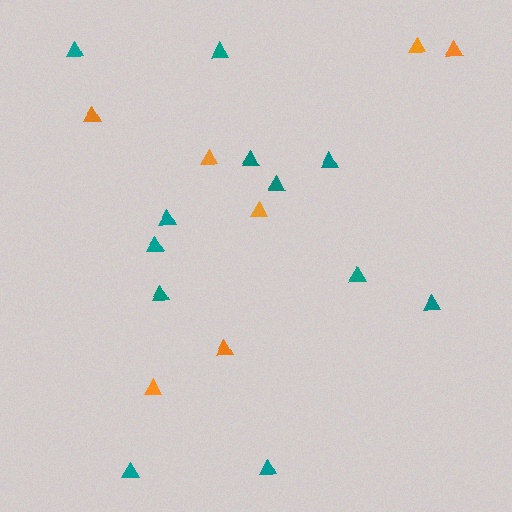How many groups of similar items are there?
There are 2 groups: one group of orange triangles (7) and one group of teal triangles (12).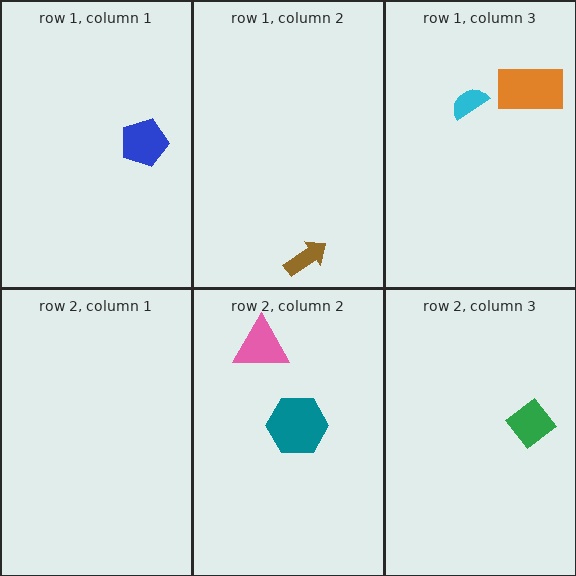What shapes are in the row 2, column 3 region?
The green diamond.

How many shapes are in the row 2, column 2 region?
2.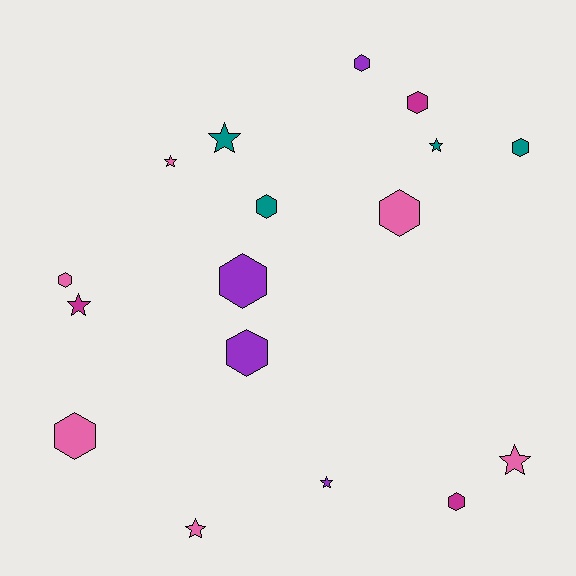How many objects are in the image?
There are 17 objects.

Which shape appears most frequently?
Hexagon, with 10 objects.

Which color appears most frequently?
Pink, with 6 objects.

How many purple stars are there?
There is 1 purple star.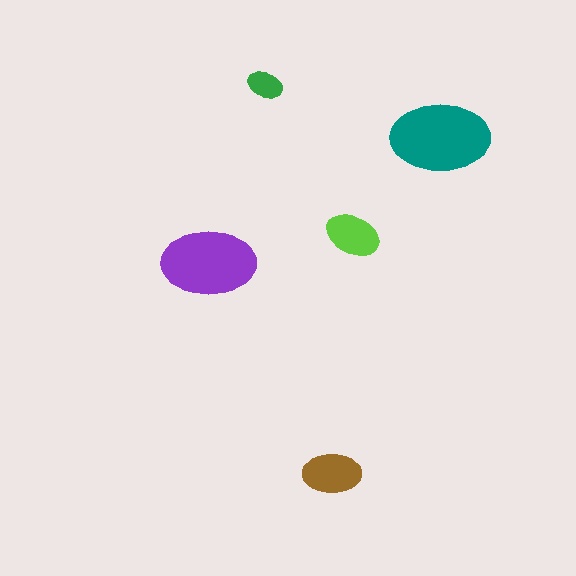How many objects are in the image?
There are 5 objects in the image.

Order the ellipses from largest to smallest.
the teal one, the purple one, the brown one, the lime one, the green one.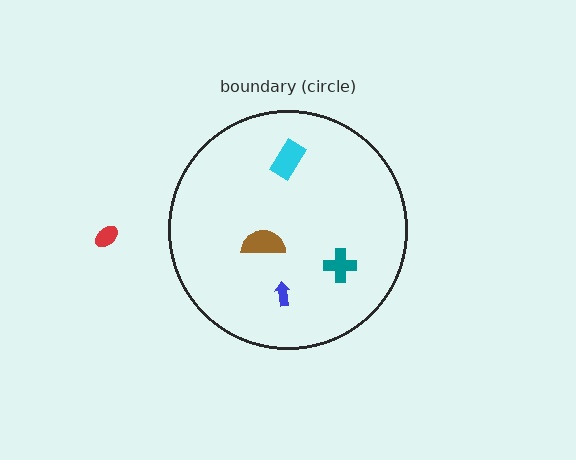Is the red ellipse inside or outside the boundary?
Outside.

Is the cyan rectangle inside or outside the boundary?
Inside.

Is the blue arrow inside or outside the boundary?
Inside.